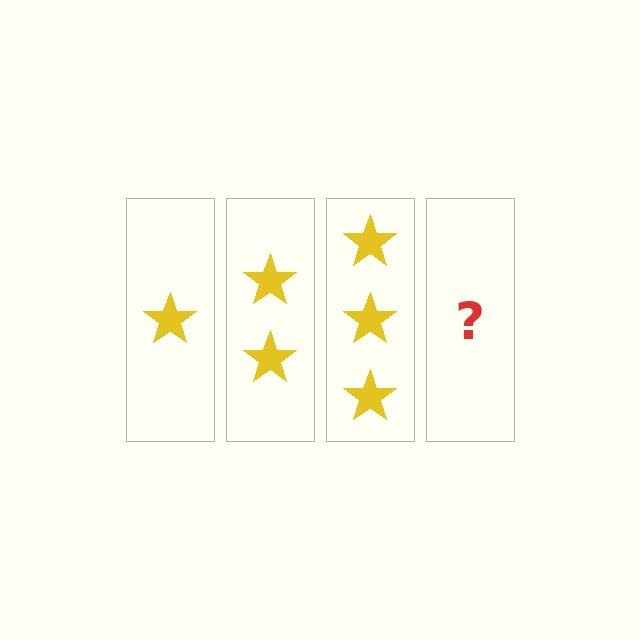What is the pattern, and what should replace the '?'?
The pattern is that each step adds one more star. The '?' should be 4 stars.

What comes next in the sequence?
The next element should be 4 stars.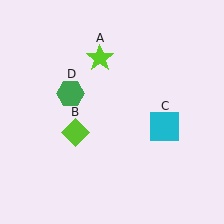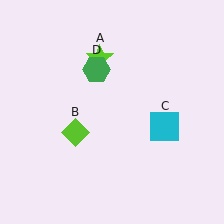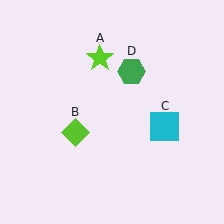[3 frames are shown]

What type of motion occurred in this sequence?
The green hexagon (object D) rotated clockwise around the center of the scene.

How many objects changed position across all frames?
1 object changed position: green hexagon (object D).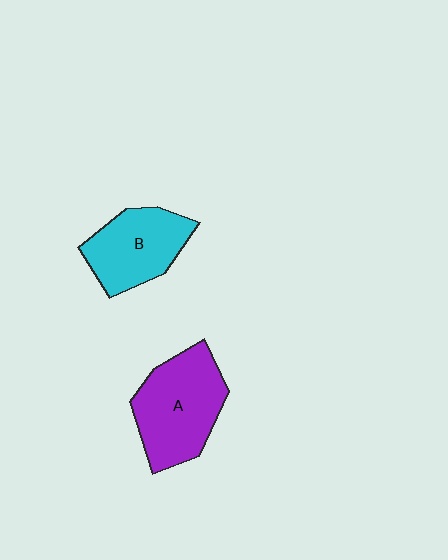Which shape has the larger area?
Shape A (purple).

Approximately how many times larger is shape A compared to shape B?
Approximately 1.2 times.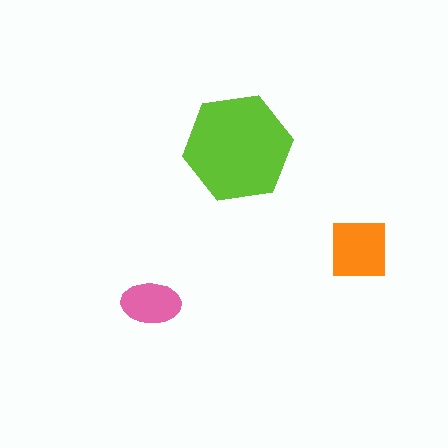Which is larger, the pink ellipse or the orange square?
The orange square.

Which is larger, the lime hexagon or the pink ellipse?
The lime hexagon.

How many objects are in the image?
There are 3 objects in the image.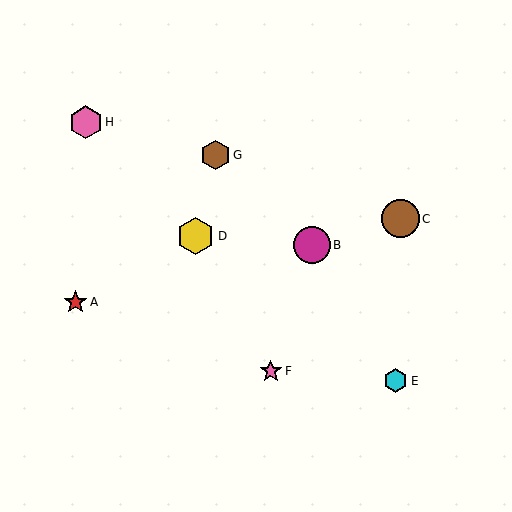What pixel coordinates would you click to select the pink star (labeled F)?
Click at (271, 371) to select the pink star F.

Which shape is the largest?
The yellow hexagon (labeled D) is the largest.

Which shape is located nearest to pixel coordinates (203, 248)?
The yellow hexagon (labeled D) at (196, 236) is nearest to that location.